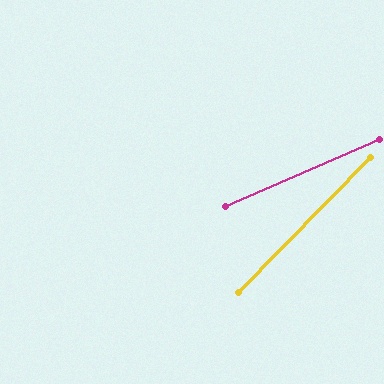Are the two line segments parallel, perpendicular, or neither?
Neither parallel nor perpendicular — they differ by about 22°.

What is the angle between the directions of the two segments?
Approximately 22 degrees.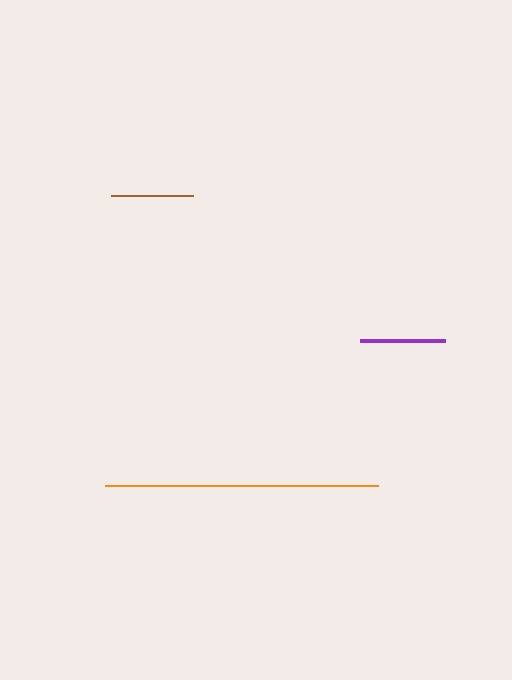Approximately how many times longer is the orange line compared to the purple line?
The orange line is approximately 3.2 times the length of the purple line.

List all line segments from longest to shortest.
From longest to shortest: orange, purple, brown.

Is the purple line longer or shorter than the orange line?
The orange line is longer than the purple line.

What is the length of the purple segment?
The purple segment is approximately 85 pixels long.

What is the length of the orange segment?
The orange segment is approximately 274 pixels long.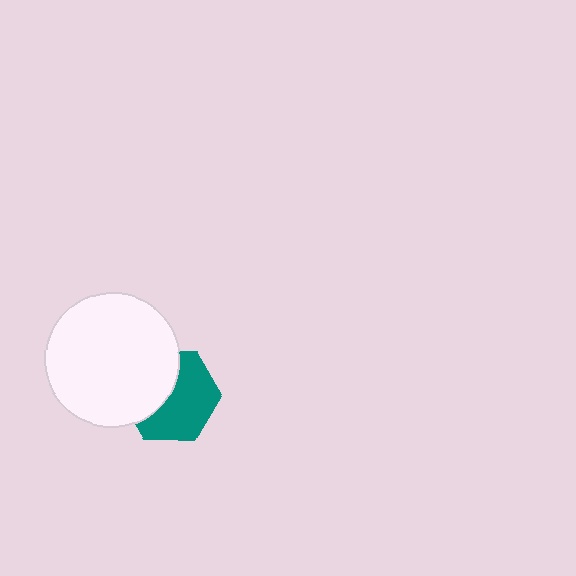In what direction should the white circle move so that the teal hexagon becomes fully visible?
The white circle should move left. That is the shortest direction to clear the overlap and leave the teal hexagon fully visible.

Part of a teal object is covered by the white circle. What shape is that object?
It is a hexagon.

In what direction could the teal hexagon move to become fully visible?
The teal hexagon could move right. That would shift it out from behind the white circle entirely.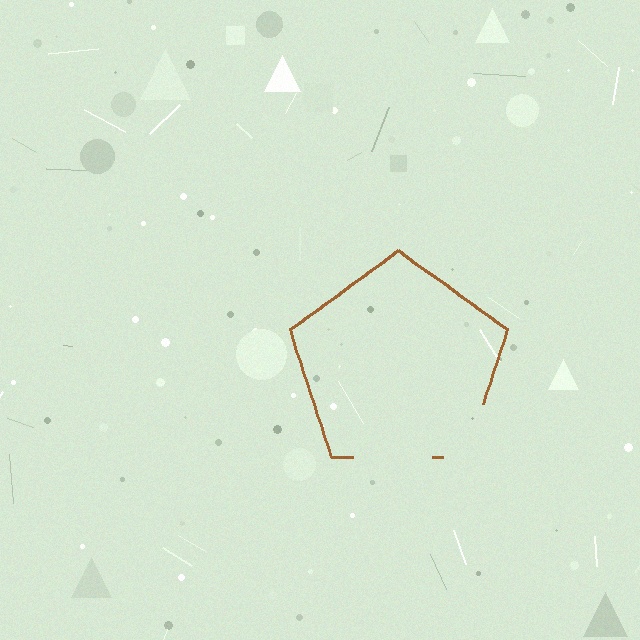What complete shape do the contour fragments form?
The contour fragments form a pentagon.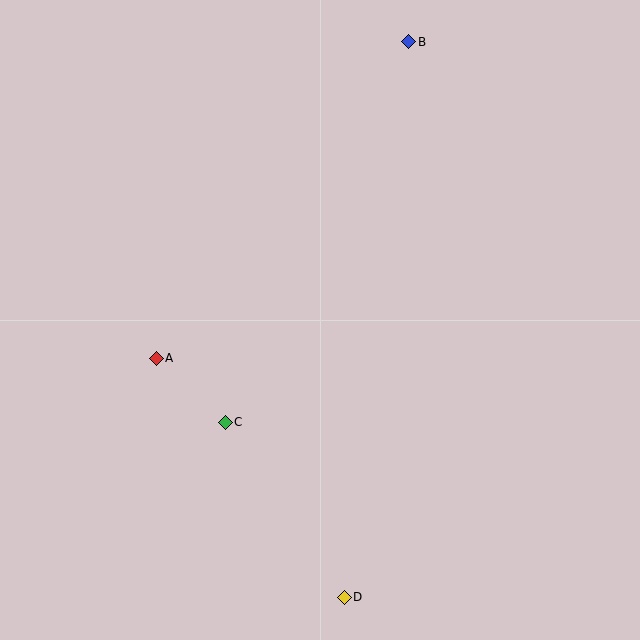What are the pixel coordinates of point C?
Point C is at (225, 422).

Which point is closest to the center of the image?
Point C at (225, 422) is closest to the center.